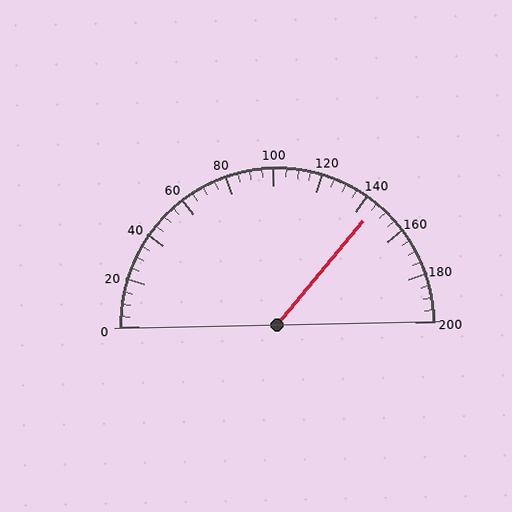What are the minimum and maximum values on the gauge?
The gauge ranges from 0 to 200.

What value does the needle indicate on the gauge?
The needle indicates approximately 145.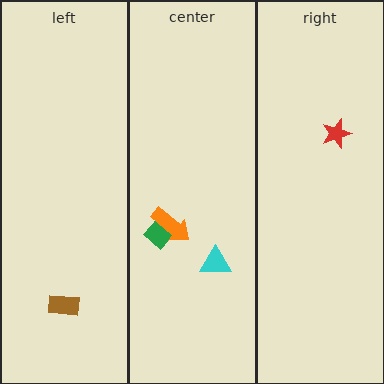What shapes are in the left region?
The brown rectangle.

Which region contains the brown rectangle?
The left region.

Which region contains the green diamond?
The center region.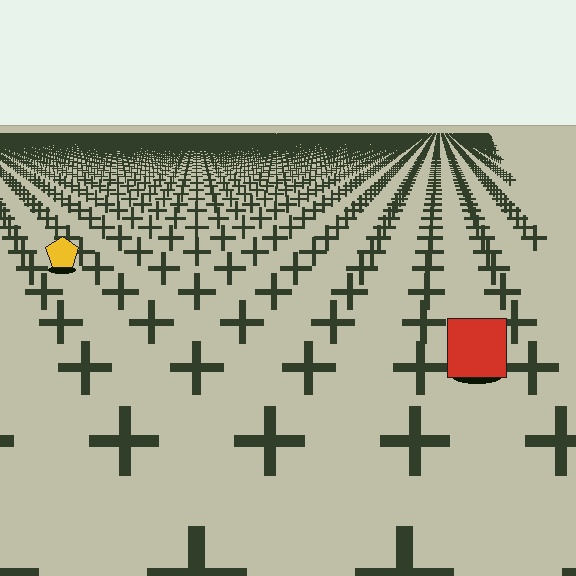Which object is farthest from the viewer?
The yellow pentagon is farthest from the viewer. It appears smaller and the ground texture around it is denser.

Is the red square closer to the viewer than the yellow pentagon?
Yes. The red square is closer — you can tell from the texture gradient: the ground texture is coarser near it.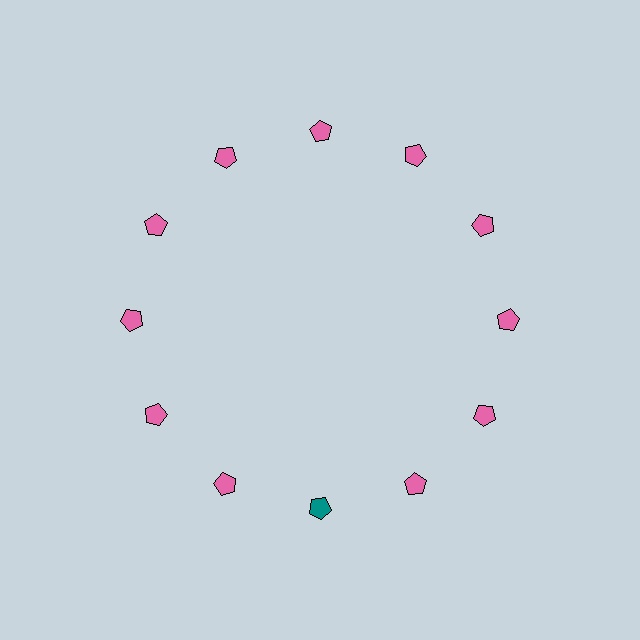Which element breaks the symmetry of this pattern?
The teal pentagon at roughly the 6 o'clock position breaks the symmetry. All other shapes are pink pentagons.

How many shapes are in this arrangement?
There are 12 shapes arranged in a ring pattern.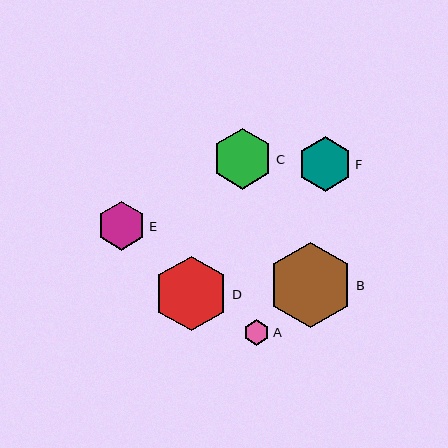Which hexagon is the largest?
Hexagon B is the largest with a size of approximately 85 pixels.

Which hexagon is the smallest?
Hexagon A is the smallest with a size of approximately 25 pixels.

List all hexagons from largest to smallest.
From largest to smallest: B, D, C, F, E, A.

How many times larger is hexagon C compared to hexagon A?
Hexagon C is approximately 2.4 times the size of hexagon A.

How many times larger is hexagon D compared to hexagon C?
Hexagon D is approximately 1.2 times the size of hexagon C.